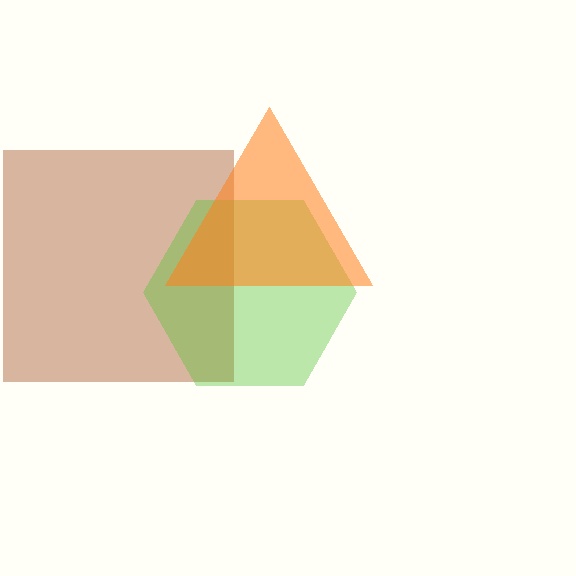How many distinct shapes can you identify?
There are 3 distinct shapes: a brown square, a lime hexagon, an orange triangle.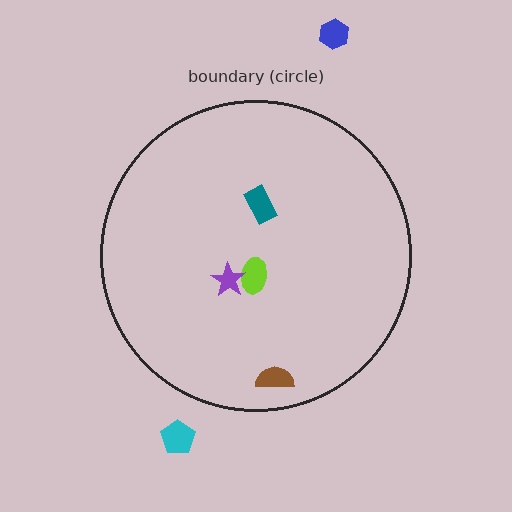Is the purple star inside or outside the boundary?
Inside.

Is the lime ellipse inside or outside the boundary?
Inside.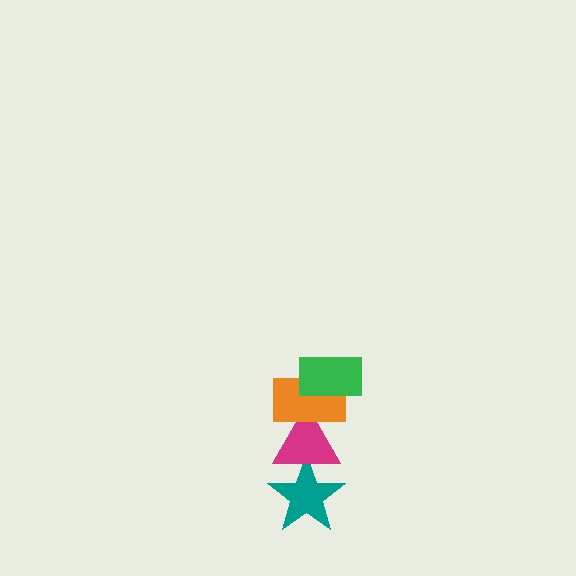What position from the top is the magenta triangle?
The magenta triangle is 3rd from the top.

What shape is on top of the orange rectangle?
The green rectangle is on top of the orange rectangle.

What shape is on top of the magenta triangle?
The orange rectangle is on top of the magenta triangle.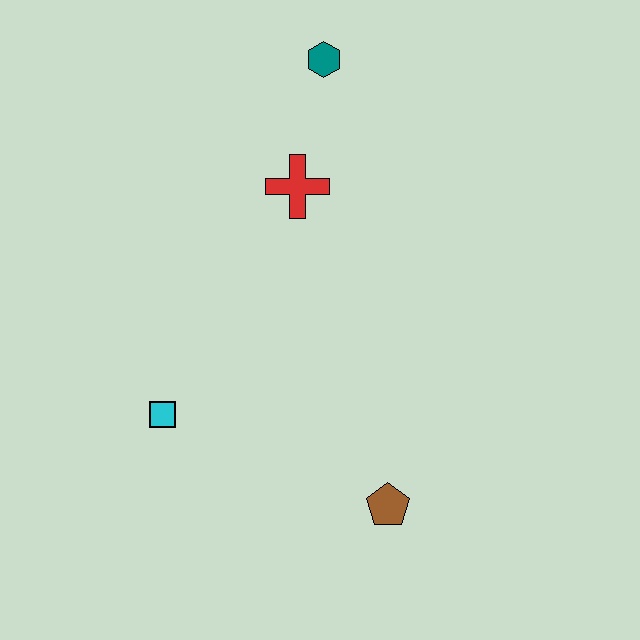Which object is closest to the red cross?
The teal hexagon is closest to the red cross.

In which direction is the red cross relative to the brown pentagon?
The red cross is above the brown pentagon.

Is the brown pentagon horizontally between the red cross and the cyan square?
No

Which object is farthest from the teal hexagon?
The brown pentagon is farthest from the teal hexagon.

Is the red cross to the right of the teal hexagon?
No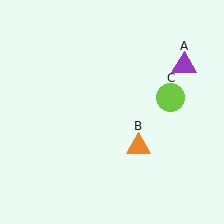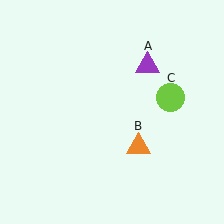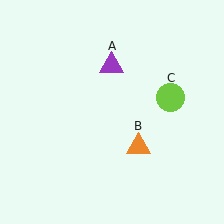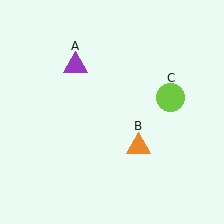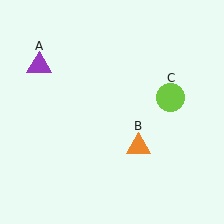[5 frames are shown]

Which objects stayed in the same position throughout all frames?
Orange triangle (object B) and lime circle (object C) remained stationary.